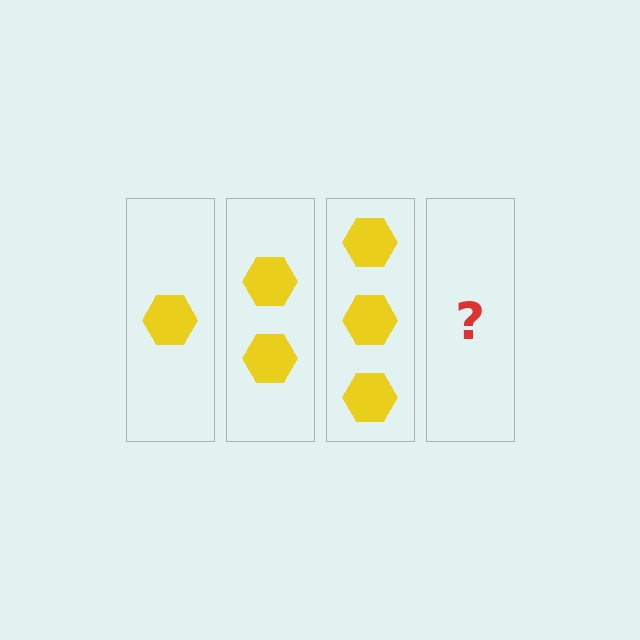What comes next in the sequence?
The next element should be 4 hexagons.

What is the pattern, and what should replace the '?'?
The pattern is that each step adds one more hexagon. The '?' should be 4 hexagons.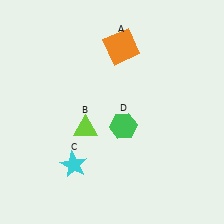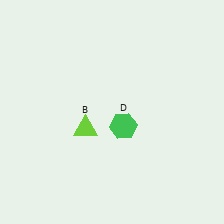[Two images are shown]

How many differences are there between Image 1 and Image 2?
There are 2 differences between the two images.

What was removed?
The cyan star (C), the orange square (A) were removed in Image 2.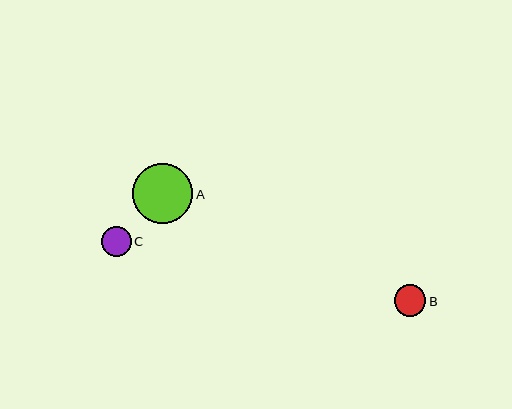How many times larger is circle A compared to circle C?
Circle A is approximately 2.0 times the size of circle C.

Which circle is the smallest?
Circle C is the smallest with a size of approximately 30 pixels.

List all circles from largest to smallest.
From largest to smallest: A, B, C.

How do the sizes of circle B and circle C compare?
Circle B and circle C are approximately the same size.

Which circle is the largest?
Circle A is the largest with a size of approximately 60 pixels.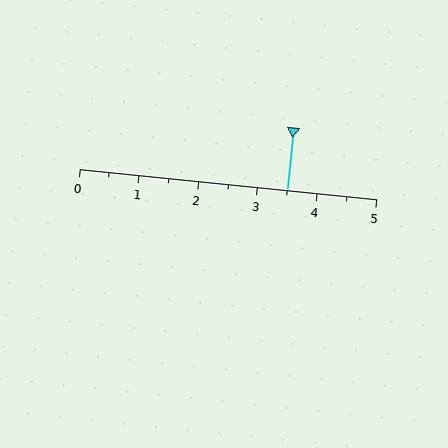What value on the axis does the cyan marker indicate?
The marker indicates approximately 3.5.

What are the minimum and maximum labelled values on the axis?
The axis runs from 0 to 5.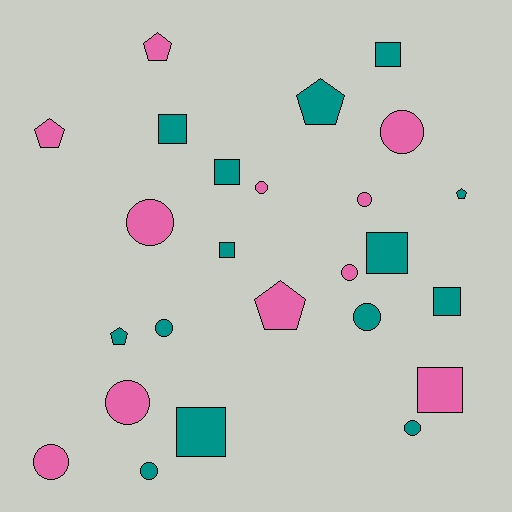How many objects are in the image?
There are 25 objects.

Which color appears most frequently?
Teal, with 14 objects.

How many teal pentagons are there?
There are 3 teal pentagons.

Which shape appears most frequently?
Circle, with 11 objects.